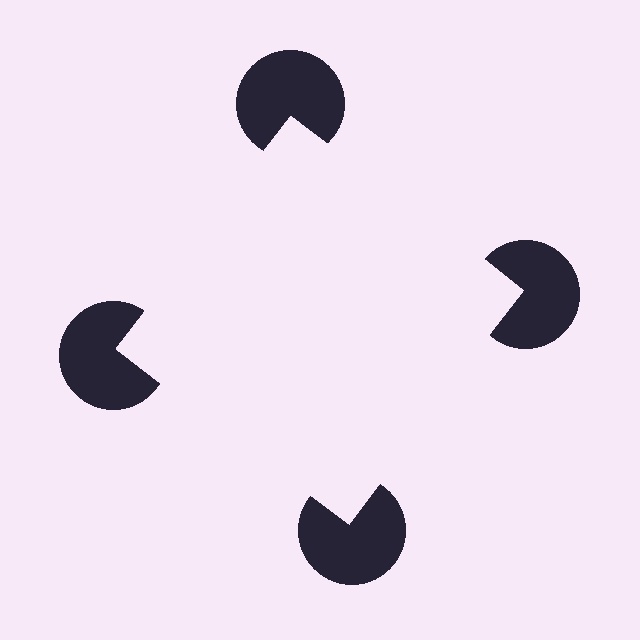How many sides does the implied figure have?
4 sides.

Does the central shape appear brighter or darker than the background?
It typically appears slightly brighter than the background, even though no actual brightness change is drawn.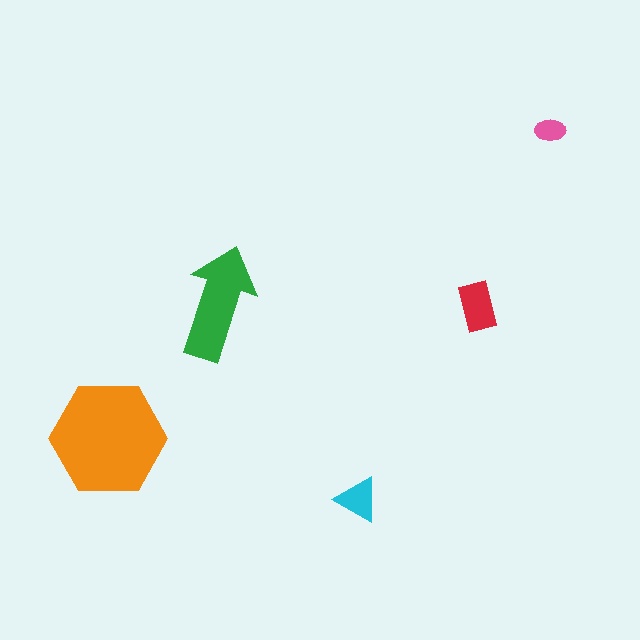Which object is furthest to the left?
The orange hexagon is leftmost.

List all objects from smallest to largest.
The pink ellipse, the cyan triangle, the red rectangle, the green arrow, the orange hexagon.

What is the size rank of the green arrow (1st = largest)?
2nd.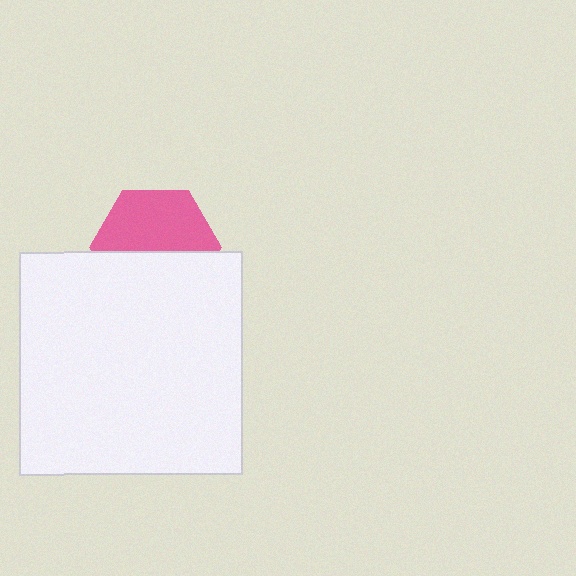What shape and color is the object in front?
The object in front is a white square.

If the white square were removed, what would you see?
You would see the complete pink hexagon.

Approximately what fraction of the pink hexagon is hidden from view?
Roughly 45% of the pink hexagon is hidden behind the white square.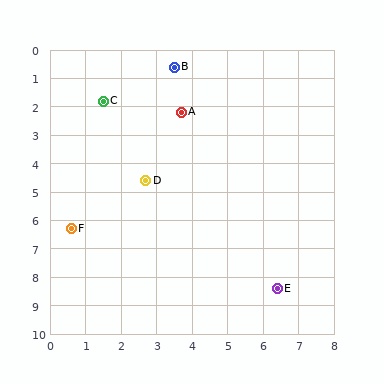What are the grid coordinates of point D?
Point D is at approximately (2.7, 4.6).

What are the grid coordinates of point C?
Point C is at approximately (1.5, 1.8).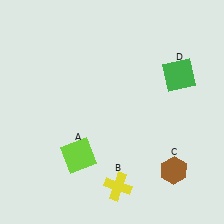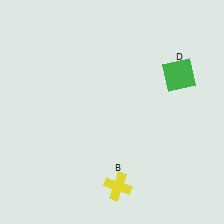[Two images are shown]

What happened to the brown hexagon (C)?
The brown hexagon (C) was removed in Image 2. It was in the bottom-right area of Image 1.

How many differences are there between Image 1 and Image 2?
There are 2 differences between the two images.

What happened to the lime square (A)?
The lime square (A) was removed in Image 2. It was in the bottom-left area of Image 1.